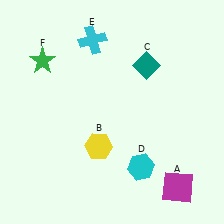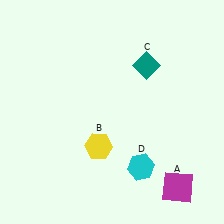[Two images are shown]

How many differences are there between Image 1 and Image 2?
There are 2 differences between the two images.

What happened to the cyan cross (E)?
The cyan cross (E) was removed in Image 2. It was in the top-left area of Image 1.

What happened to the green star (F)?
The green star (F) was removed in Image 2. It was in the top-left area of Image 1.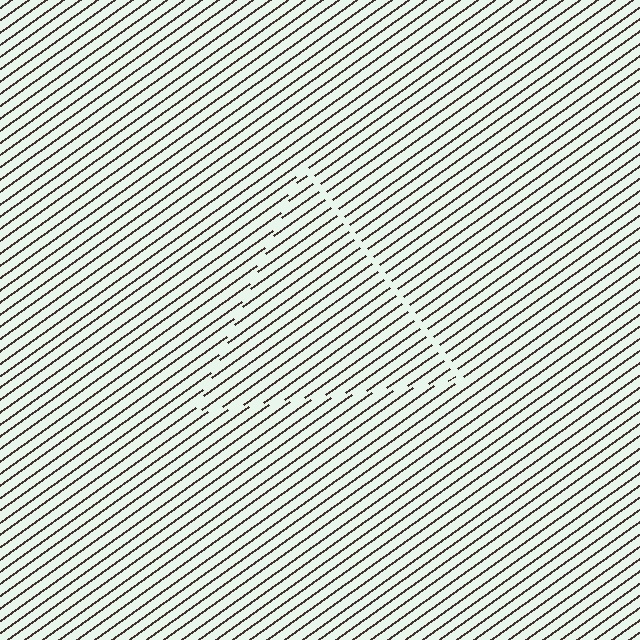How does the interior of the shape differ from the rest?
The interior of the shape contains the same grating, shifted by half a period — the contour is defined by the phase discontinuity where line-ends from the inner and outer gratings abut.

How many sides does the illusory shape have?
3 sides — the line-ends trace a triangle.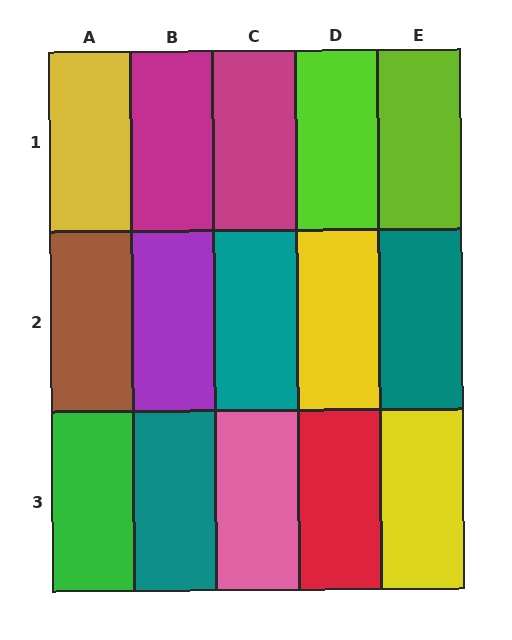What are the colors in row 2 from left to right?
Brown, purple, teal, yellow, teal.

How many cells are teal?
3 cells are teal.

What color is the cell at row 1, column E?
Lime.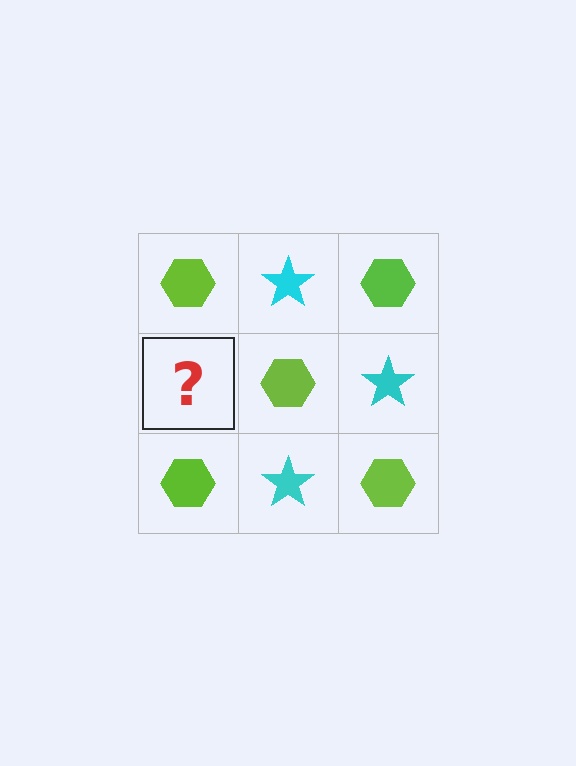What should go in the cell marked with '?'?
The missing cell should contain a cyan star.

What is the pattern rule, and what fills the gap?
The rule is that it alternates lime hexagon and cyan star in a checkerboard pattern. The gap should be filled with a cyan star.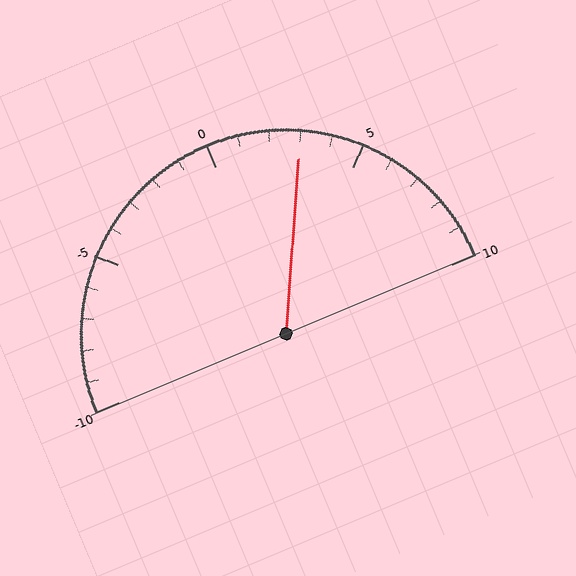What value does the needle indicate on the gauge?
The needle indicates approximately 3.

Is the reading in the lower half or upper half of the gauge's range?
The reading is in the upper half of the range (-10 to 10).